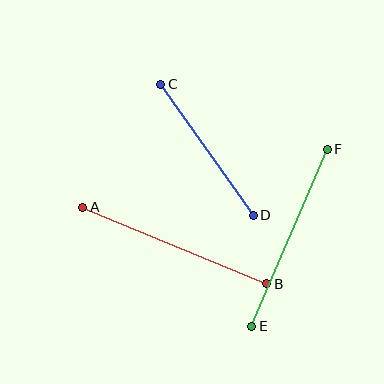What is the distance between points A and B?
The distance is approximately 199 pixels.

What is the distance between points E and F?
The distance is approximately 192 pixels.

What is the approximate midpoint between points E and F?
The midpoint is at approximately (289, 238) pixels.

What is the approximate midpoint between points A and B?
The midpoint is at approximately (175, 246) pixels.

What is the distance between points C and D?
The distance is approximately 160 pixels.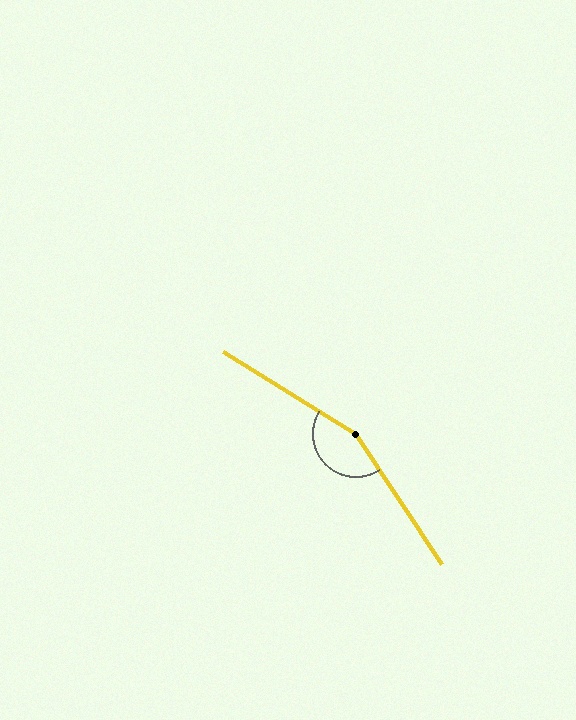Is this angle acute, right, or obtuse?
It is obtuse.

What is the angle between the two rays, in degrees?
Approximately 155 degrees.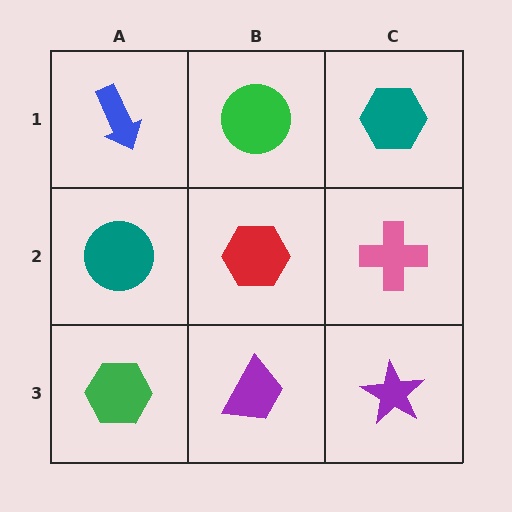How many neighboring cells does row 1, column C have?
2.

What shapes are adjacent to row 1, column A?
A teal circle (row 2, column A), a green circle (row 1, column B).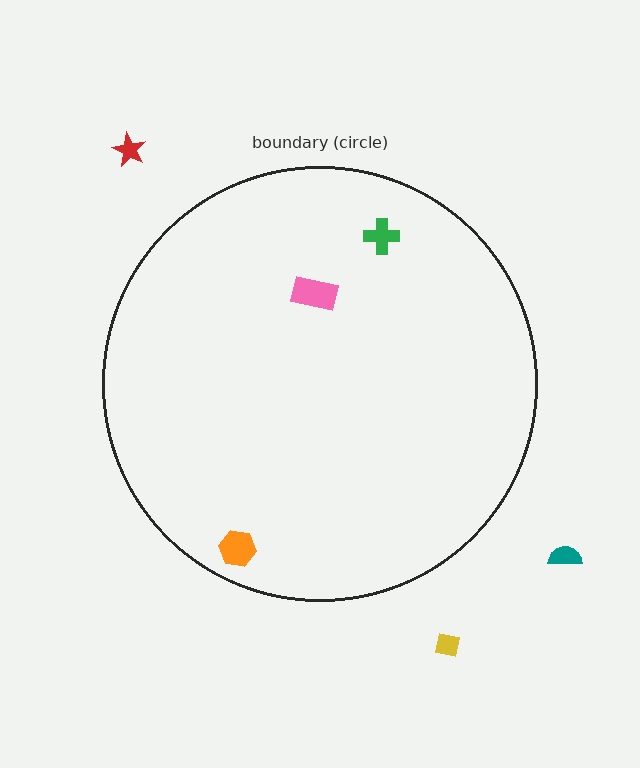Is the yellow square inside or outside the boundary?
Outside.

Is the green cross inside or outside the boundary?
Inside.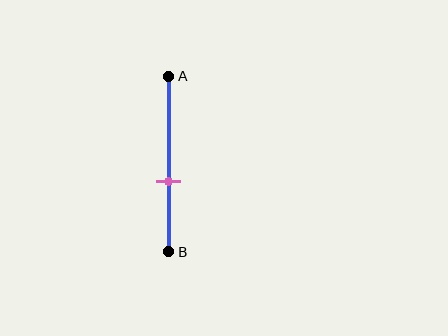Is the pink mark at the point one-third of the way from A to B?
No, the mark is at about 60% from A, not at the 33% one-third point.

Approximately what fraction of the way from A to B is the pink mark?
The pink mark is approximately 60% of the way from A to B.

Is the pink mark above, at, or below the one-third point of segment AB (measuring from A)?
The pink mark is below the one-third point of segment AB.